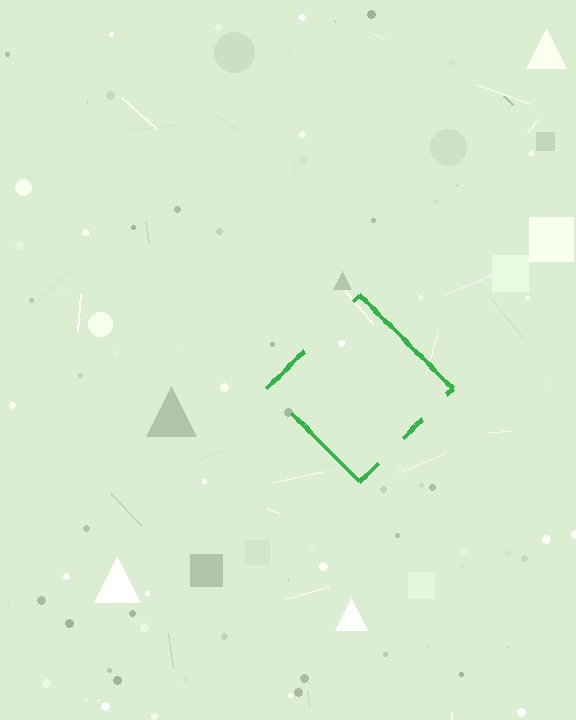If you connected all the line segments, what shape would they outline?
They would outline a diamond.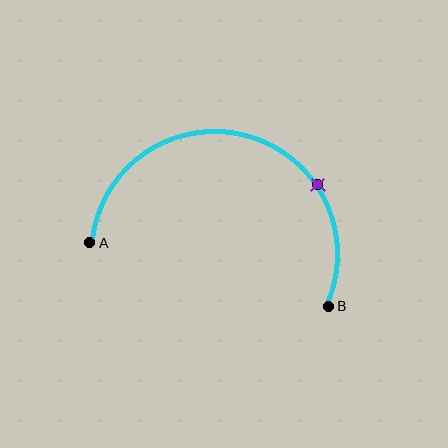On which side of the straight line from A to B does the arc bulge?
The arc bulges above the straight line connecting A and B.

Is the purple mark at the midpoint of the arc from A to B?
No. The purple mark lies on the arc but is closer to endpoint B. The arc midpoint would be at the point on the curve equidistant along the arc from both A and B.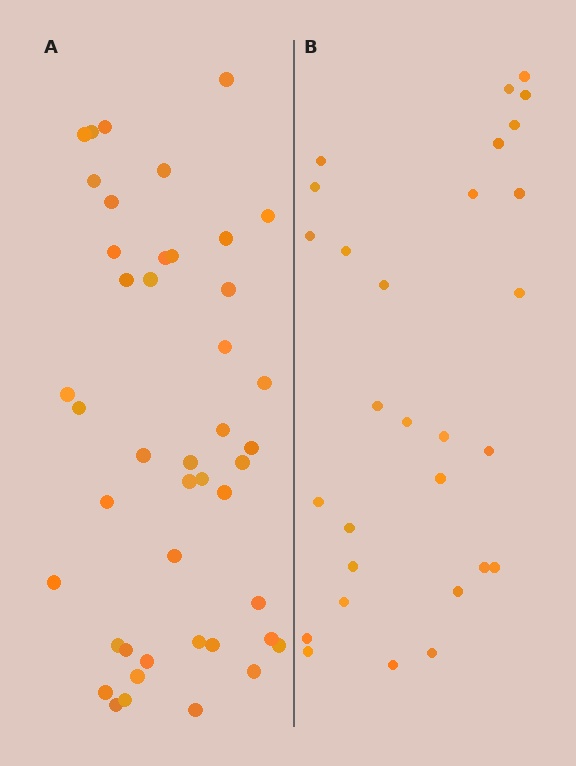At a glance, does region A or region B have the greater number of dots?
Region A (the left region) has more dots.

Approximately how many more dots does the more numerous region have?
Region A has approximately 15 more dots than region B.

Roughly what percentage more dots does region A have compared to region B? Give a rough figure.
About 50% more.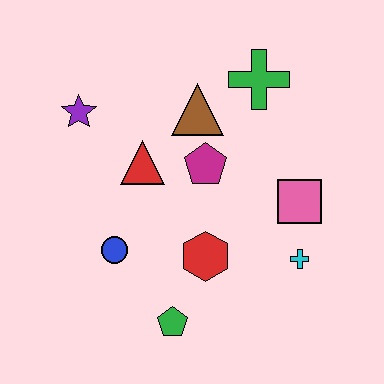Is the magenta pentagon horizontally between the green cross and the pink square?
No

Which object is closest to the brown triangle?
The magenta pentagon is closest to the brown triangle.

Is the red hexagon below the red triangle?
Yes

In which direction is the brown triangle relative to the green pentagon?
The brown triangle is above the green pentagon.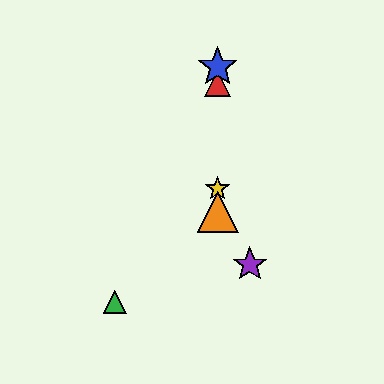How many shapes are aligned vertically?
4 shapes (the red triangle, the blue star, the yellow star, the orange triangle) are aligned vertically.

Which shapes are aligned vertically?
The red triangle, the blue star, the yellow star, the orange triangle are aligned vertically.